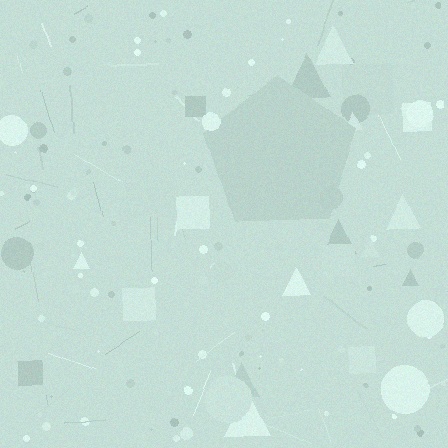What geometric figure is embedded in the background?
A pentagon is embedded in the background.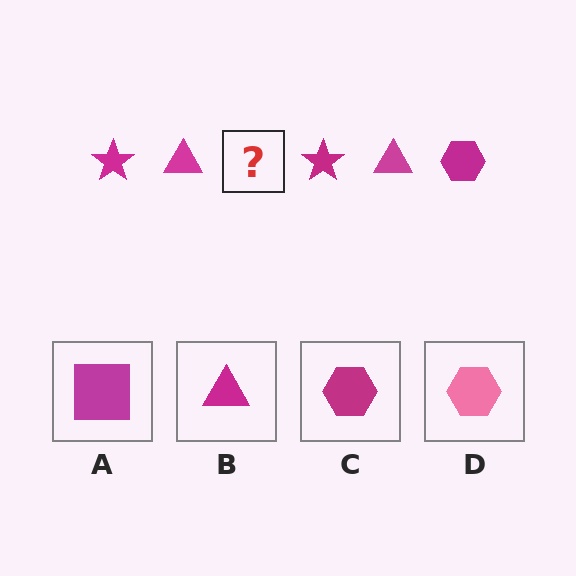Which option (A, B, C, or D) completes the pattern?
C.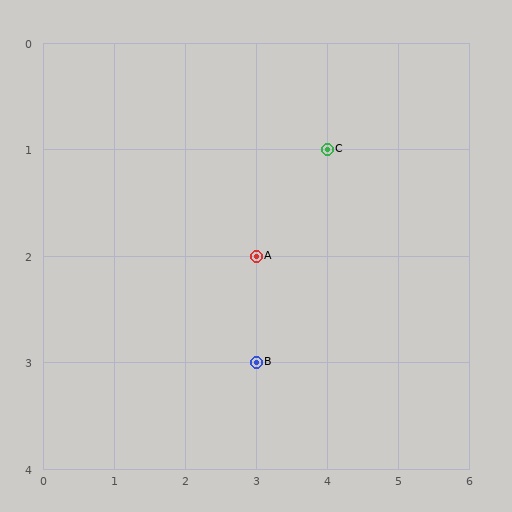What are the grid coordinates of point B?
Point B is at grid coordinates (3, 3).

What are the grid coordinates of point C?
Point C is at grid coordinates (4, 1).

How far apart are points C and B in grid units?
Points C and B are 1 column and 2 rows apart (about 2.2 grid units diagonally).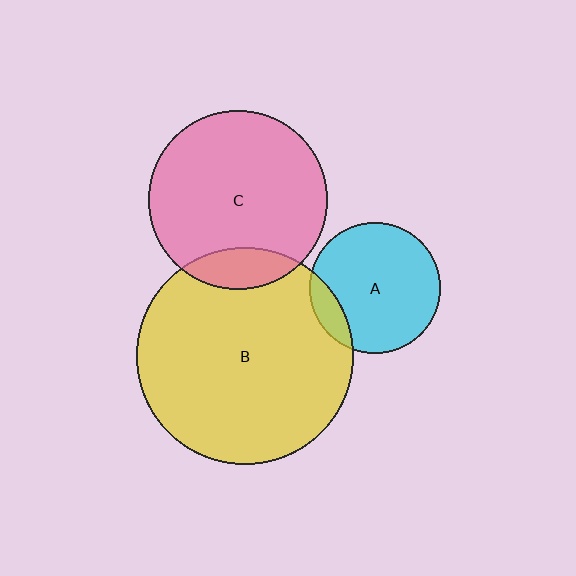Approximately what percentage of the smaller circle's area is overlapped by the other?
Approximately 15%.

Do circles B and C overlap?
Yes.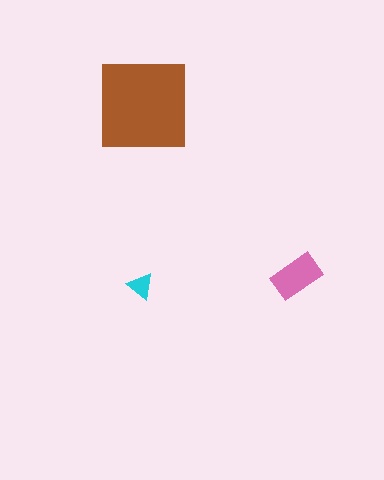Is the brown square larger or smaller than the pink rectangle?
Larger.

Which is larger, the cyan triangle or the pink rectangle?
The pink rectangle.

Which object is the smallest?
The cyan triangle.